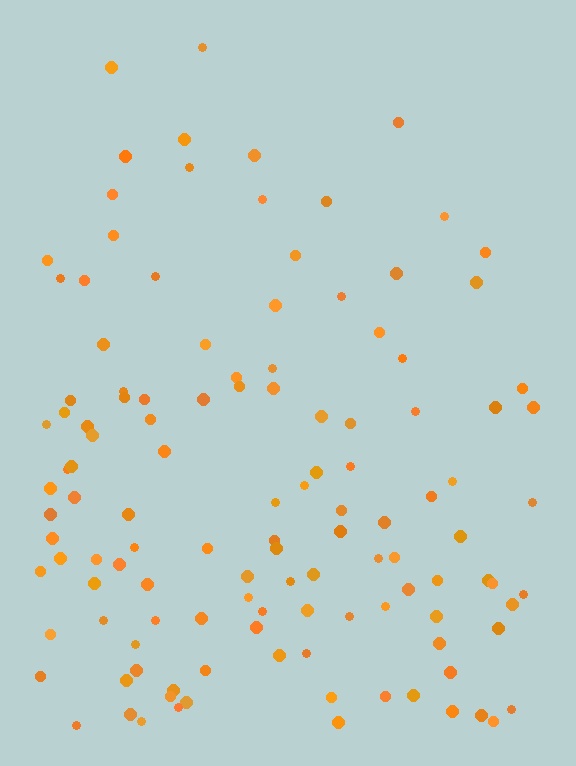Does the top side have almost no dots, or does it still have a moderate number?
Still a moderate number, just noticeably fewer than the bottom.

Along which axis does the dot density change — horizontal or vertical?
Vertical.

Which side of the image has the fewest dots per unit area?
The top.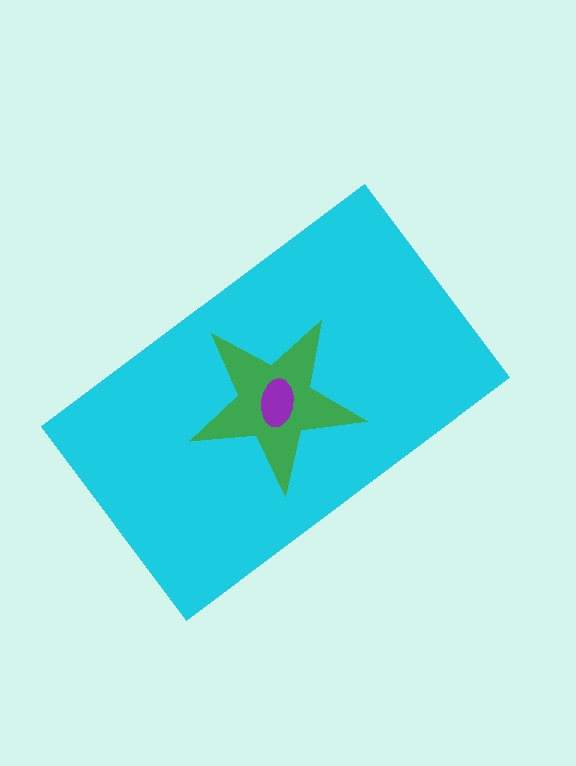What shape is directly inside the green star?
The purple ellipse.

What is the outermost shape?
The cyan rectangle.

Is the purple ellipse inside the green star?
Yes.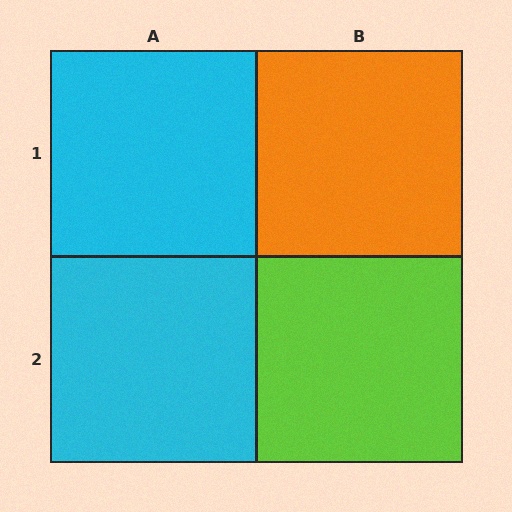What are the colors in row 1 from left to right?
Cyan, orange.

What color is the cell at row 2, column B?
Lime.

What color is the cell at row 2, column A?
Cyan.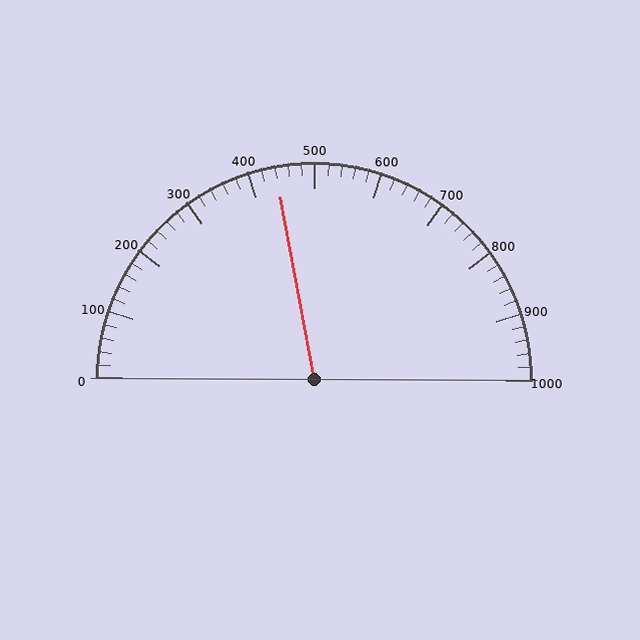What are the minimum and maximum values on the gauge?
The gauge ranges from 0 to 1000.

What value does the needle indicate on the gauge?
The needle indicates approximately 440.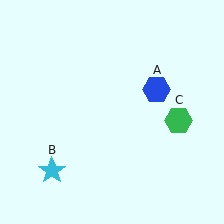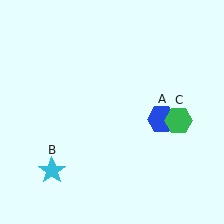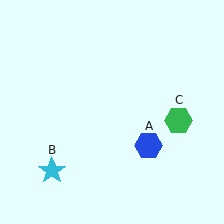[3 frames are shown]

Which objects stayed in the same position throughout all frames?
Cyan star (object B) and green hexagon (object C) remained stationary.